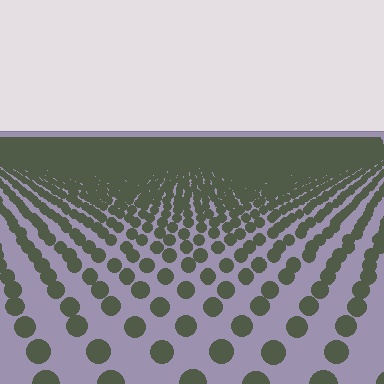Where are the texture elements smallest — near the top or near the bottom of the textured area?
Near the top.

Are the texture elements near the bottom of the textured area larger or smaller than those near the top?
Larger. Near the bottom, elements are closer to the viewer and appear at a bigger on-screen size.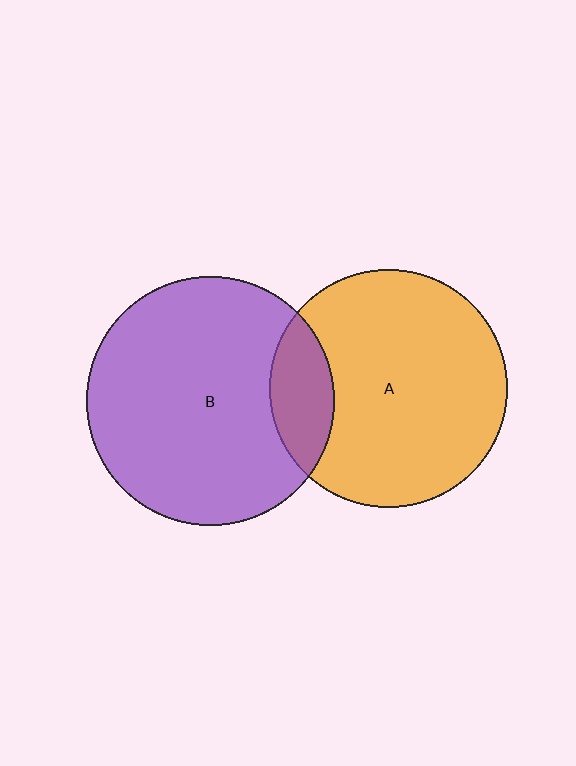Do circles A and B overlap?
Yes.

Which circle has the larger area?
Circle B (purple).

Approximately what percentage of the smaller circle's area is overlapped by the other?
Approximately 15%.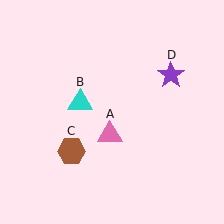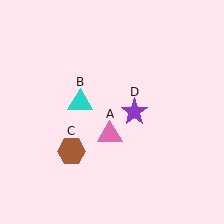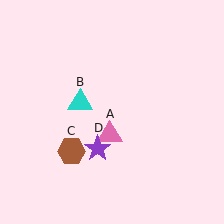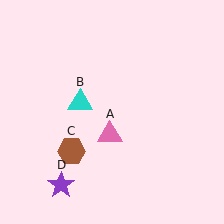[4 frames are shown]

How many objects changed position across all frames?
1 object changed position: purple star (object D).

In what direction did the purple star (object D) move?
The purple star (object D) moved down and to the left.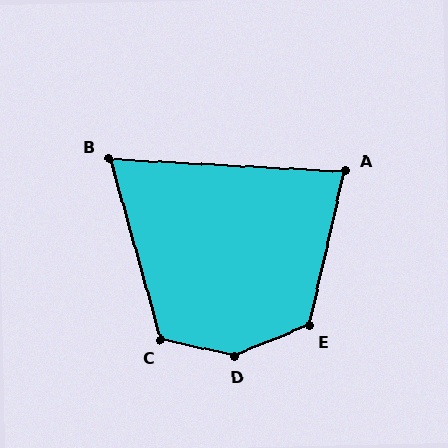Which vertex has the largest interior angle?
D, at approximately 145 degrees.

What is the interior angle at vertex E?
Approximately 125 degrees (obtuse).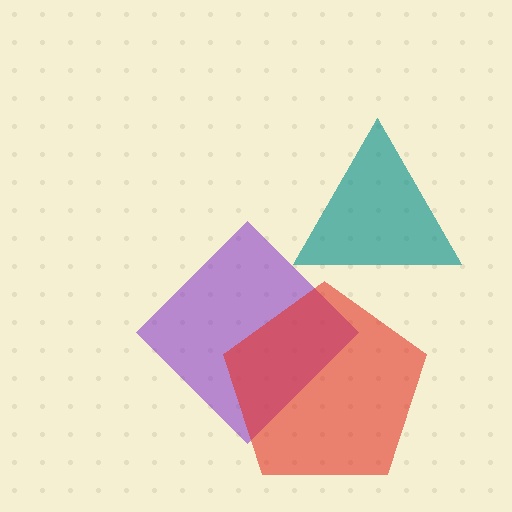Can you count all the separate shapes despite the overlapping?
Yes, there are 3 separate shapes.